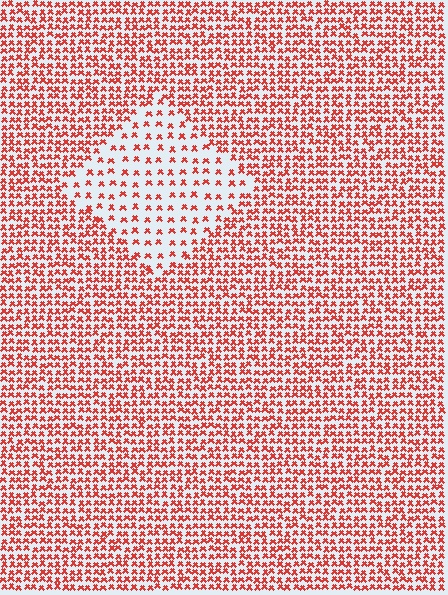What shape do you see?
I see a diamond.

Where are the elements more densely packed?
The elements are more densely packed outside the diamond boundary.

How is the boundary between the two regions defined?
The boundary is defined by a change in element density (approximately 2.4x ratio). All elements are the same color, size, and shape.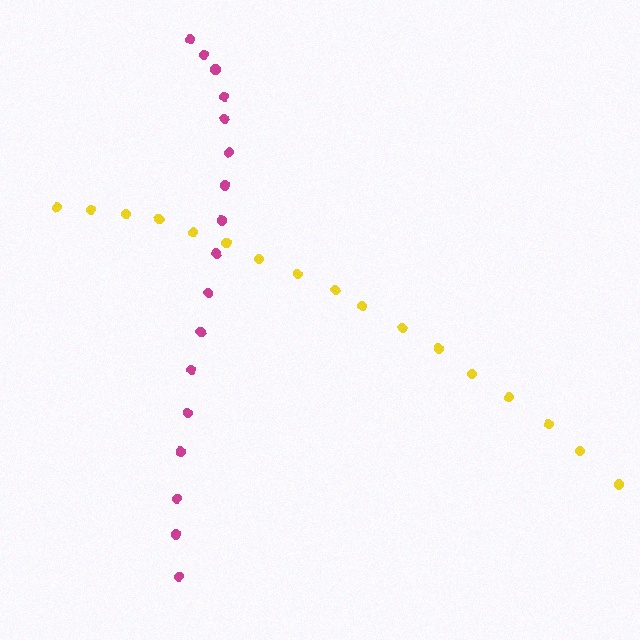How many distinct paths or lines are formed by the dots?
There are 2 distinct paths.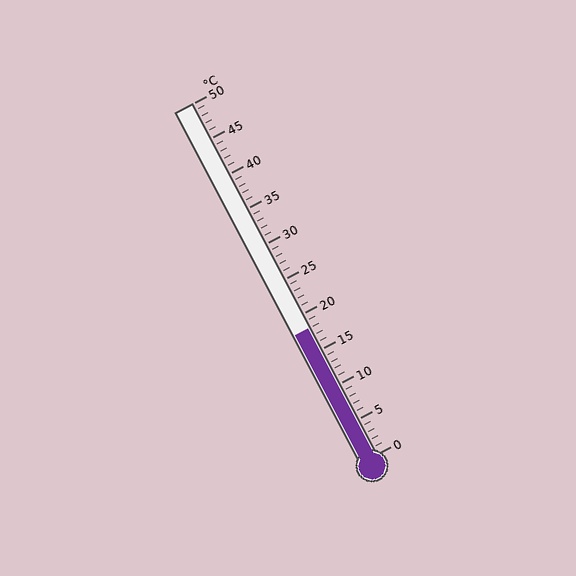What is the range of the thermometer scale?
The thermometer scale ranges from 0°C to 50°C.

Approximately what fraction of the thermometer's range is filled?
The thermometer is filled to approximately 35% of its range.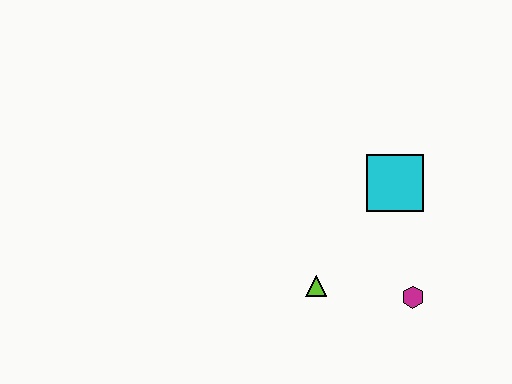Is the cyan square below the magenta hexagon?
No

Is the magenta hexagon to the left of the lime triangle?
No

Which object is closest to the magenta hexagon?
The lime triangle is closest to the magenta hexagon.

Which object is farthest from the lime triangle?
The cyan square is farthest from the lime triangle.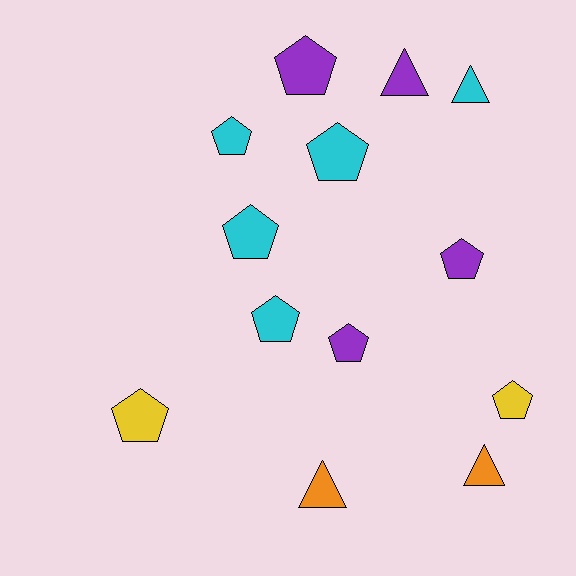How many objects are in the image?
There are 13 objects.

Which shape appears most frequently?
Pentagon, with 9 objects.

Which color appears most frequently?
Cyan, with 5 objects.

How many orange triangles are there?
There are 2 orange triangles.